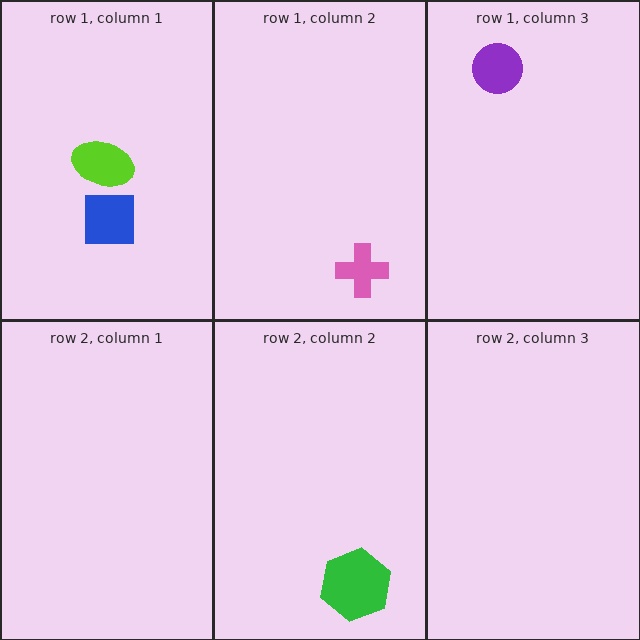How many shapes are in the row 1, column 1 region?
2.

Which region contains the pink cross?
The row 1, column 2 region.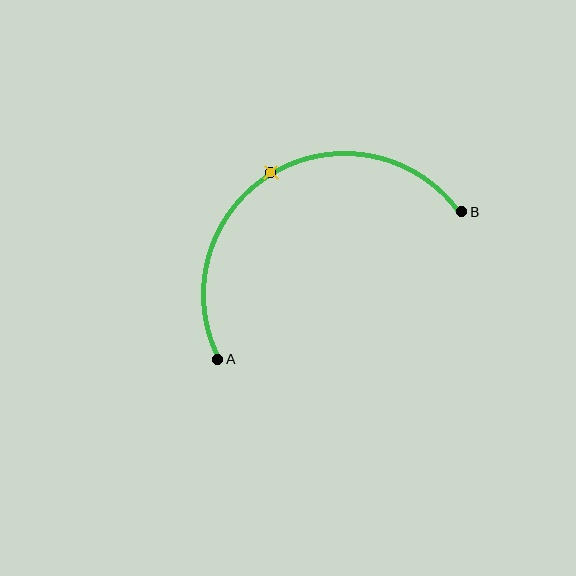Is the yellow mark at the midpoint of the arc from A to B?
Yes. The yellow mark lies on the arc at equal arc-length from both A and B — it is the arc midpoint.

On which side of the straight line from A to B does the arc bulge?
The arc bulges above the straight line connecting A and B.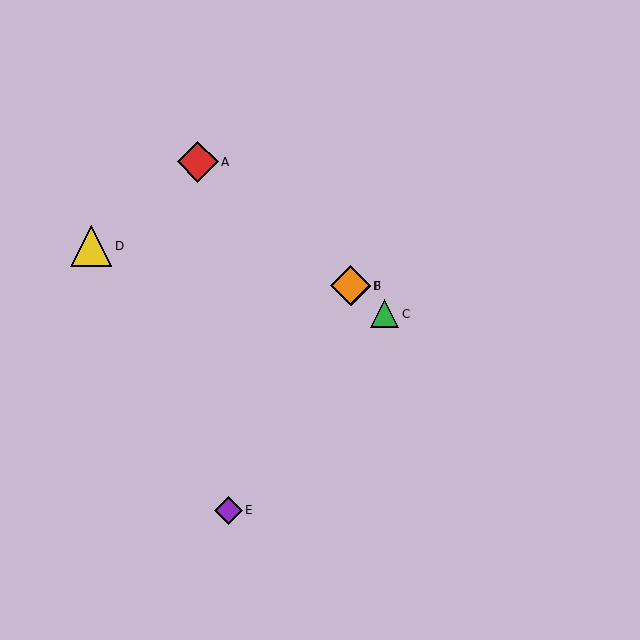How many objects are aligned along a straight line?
4 objects (A, B, C, F) are aligned along a straight line.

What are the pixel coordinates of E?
Object E is at (228, 510).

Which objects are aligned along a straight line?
Objects A, B, C, F are aligned along a straight line.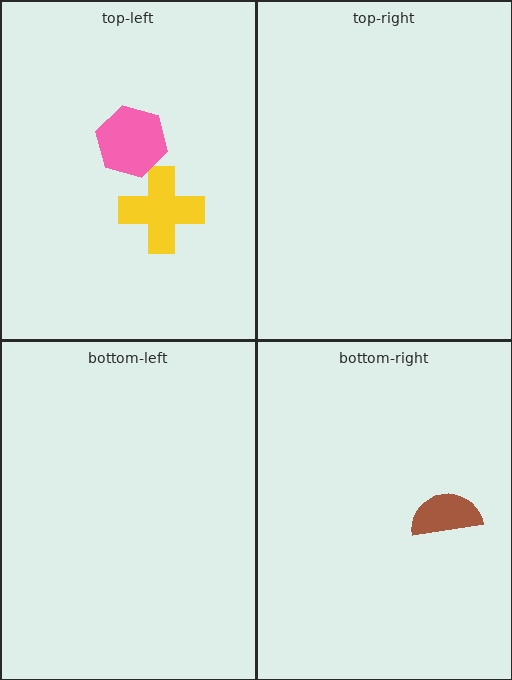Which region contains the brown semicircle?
The bottom-right region.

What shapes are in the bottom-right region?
The brown semicircle.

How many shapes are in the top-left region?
2.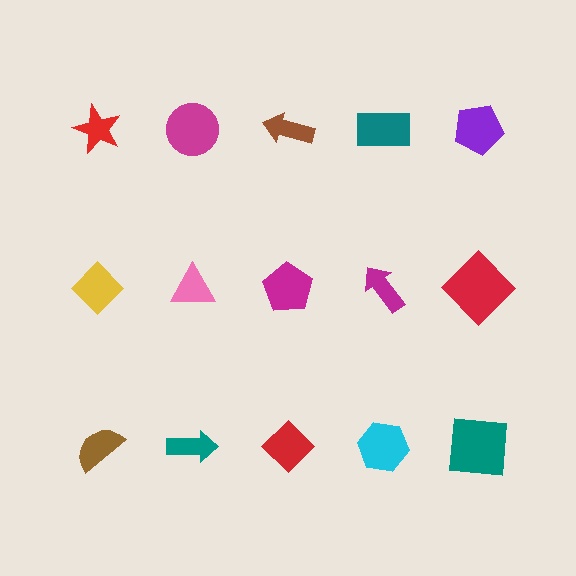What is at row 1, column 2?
A magenta circle.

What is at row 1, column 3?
A brown arrow.